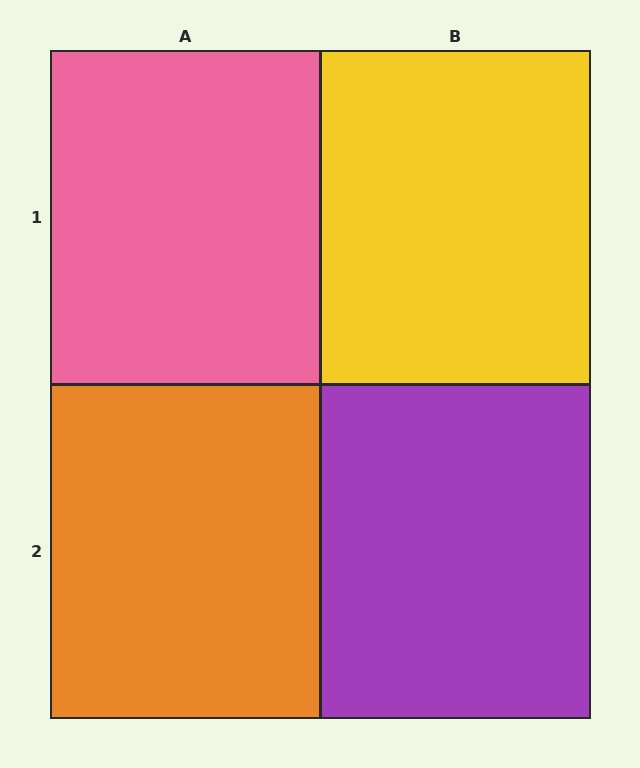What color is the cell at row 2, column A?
Orange.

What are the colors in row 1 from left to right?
Pink, yellow.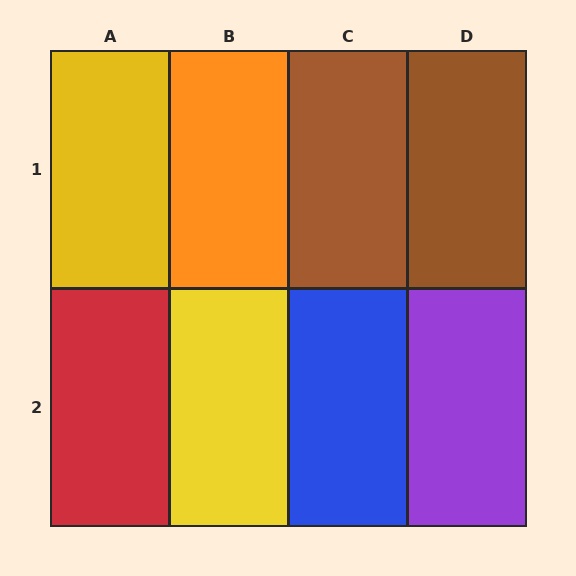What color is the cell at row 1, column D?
Brown.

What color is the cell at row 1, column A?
Yellow.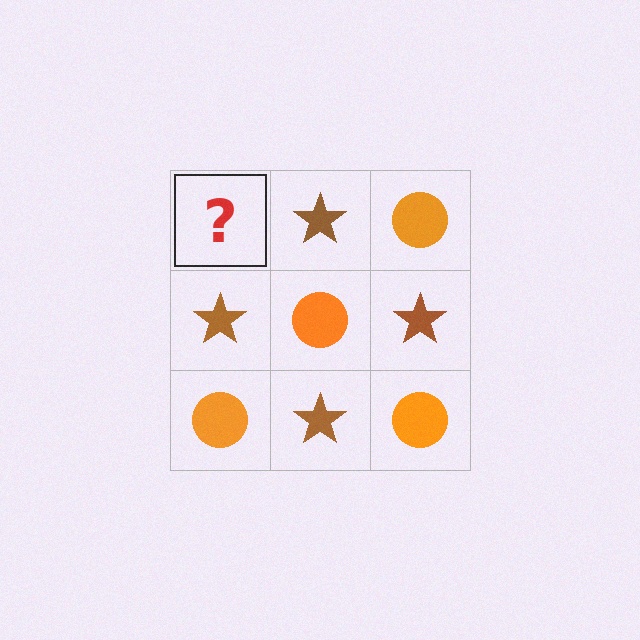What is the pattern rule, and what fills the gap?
The rule is that it alternates orange circle and brown star in a checkerboard pattern. The gap should be filled with an orange circle.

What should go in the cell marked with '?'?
The missing cell should contain an orange circle.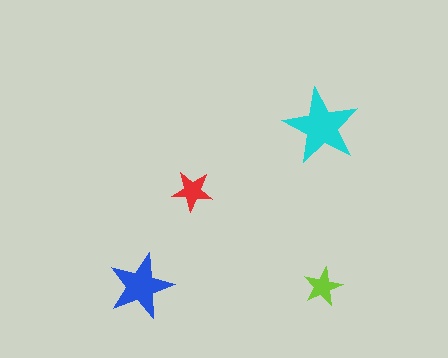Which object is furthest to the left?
The blue star is leftmost.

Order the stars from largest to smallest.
the cyan one, the blue one, the red one, the lime one.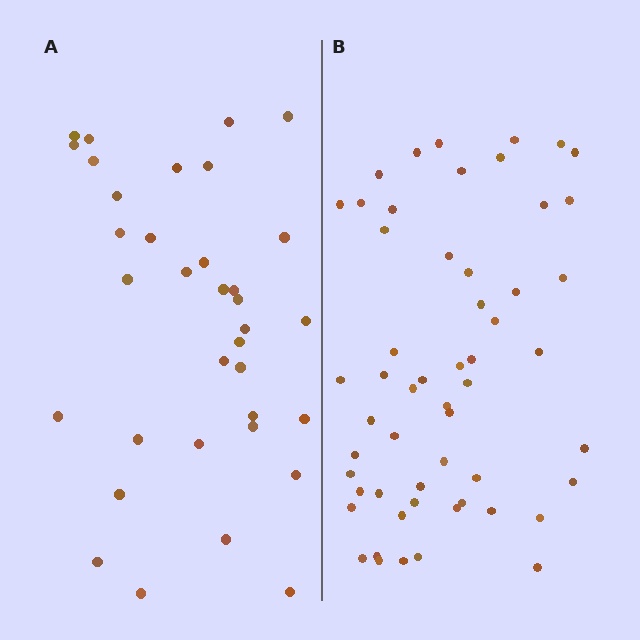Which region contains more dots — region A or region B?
Region B (the right region) has more dots.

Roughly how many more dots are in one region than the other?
Region B has approximately 20 more dots than region A.